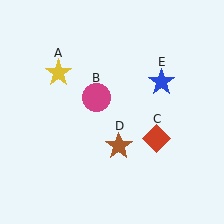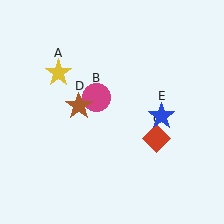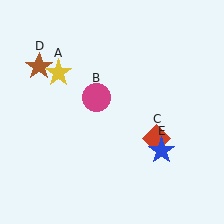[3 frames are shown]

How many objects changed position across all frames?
2 objects changed position: brown star (object D), blue star (object E).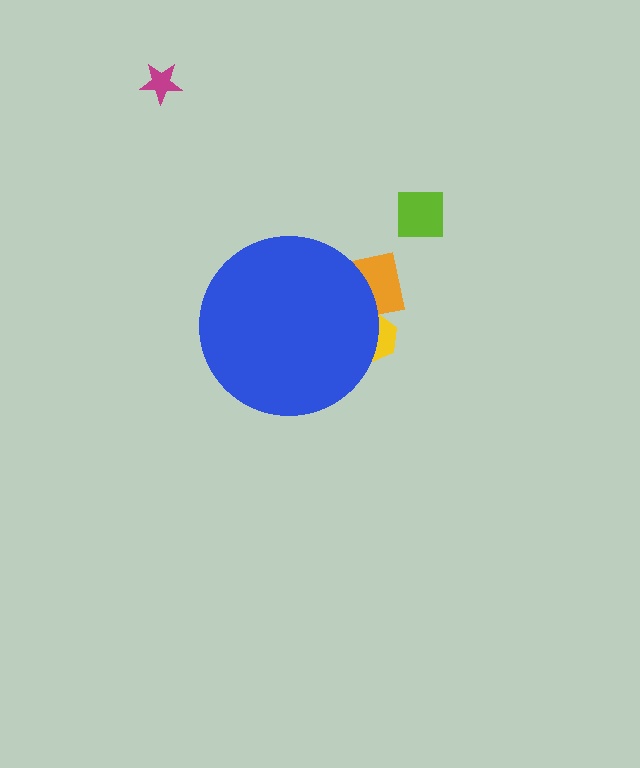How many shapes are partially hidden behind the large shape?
2 shapes are partially hidden.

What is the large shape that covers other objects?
A blue circle.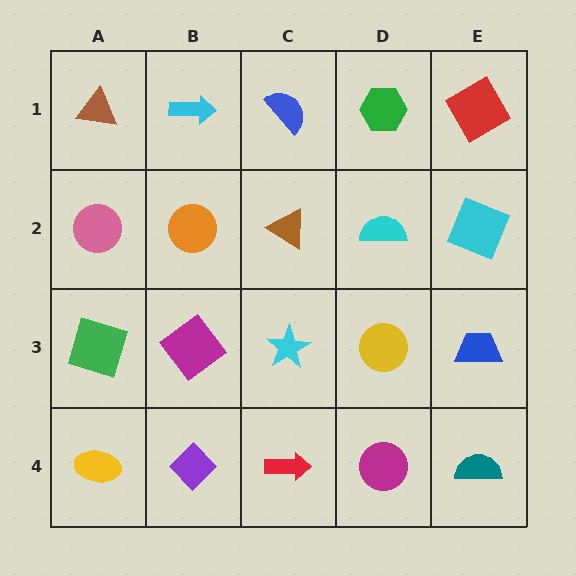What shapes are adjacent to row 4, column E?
A blue trapezoid (row 3, column E), a magenta circle (row 4, column D).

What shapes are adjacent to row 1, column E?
A cyan square (row 2, column E), a green hexagon (row 1, column D).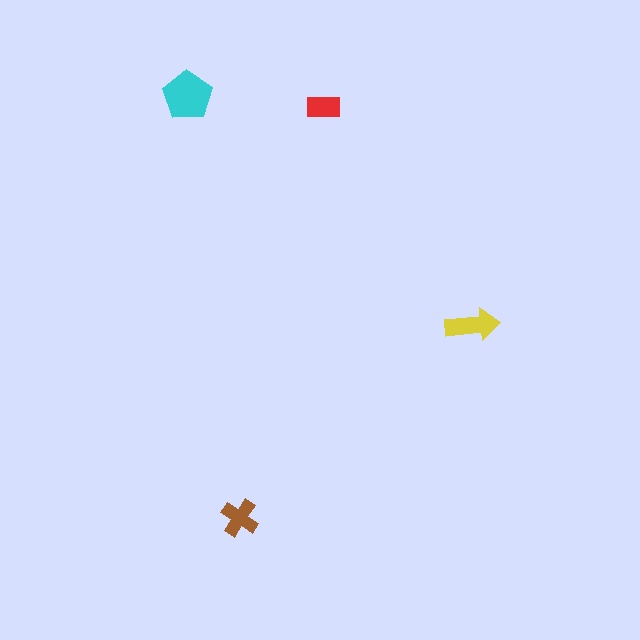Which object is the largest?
The cyan pentagon.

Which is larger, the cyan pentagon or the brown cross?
The cyan pentagon.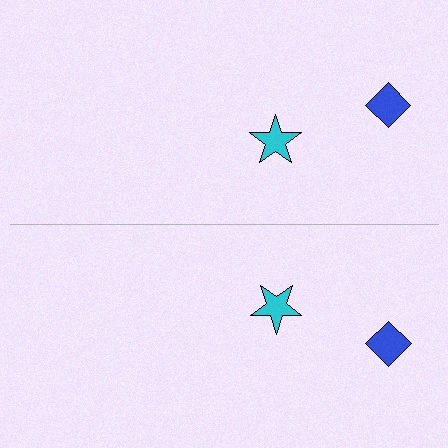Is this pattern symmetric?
Yes, this pattern has bilateral (reflection) symmetry.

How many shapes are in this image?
There are 4 shapes in this image.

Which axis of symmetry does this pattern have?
The pattern has a horizontal axis of symmetry running through the center of the image.